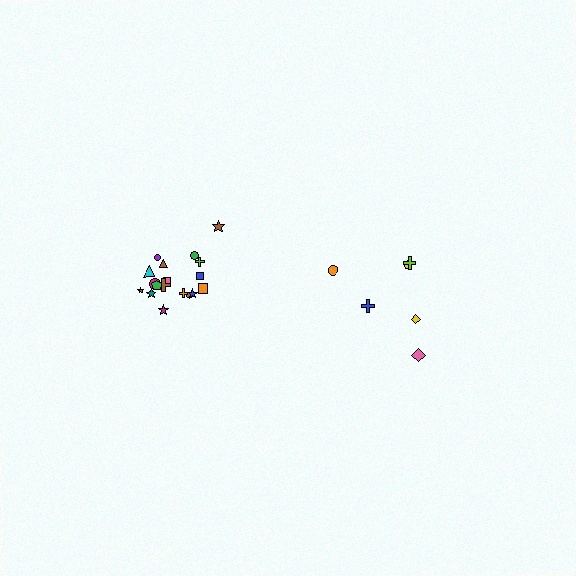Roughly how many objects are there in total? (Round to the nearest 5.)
Roughly 25 objects in total.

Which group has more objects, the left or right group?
The left group.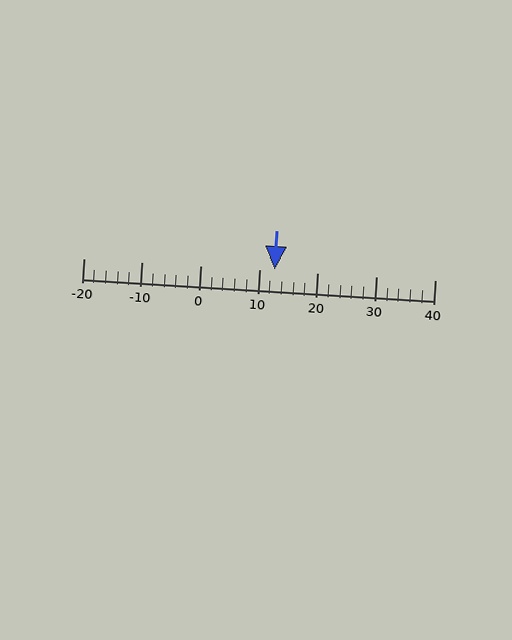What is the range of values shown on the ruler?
The ruler shows values from -20 to 40.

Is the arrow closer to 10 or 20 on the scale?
The arrow is closer to 10.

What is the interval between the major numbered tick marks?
The major tick marks are spaced 10 units apart.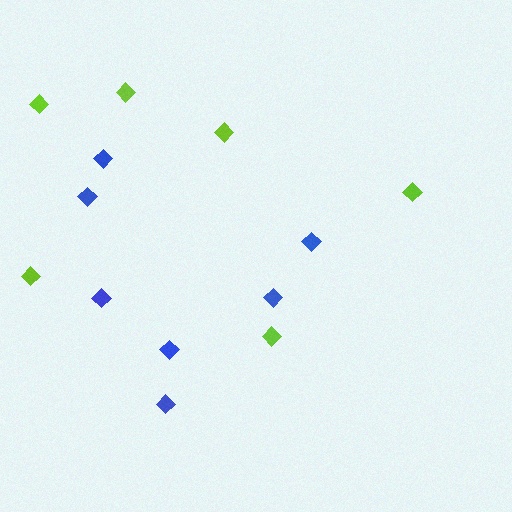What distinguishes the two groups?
There are 2 groups: one group of blue diamonds (7) and one group of lime diamonds (6).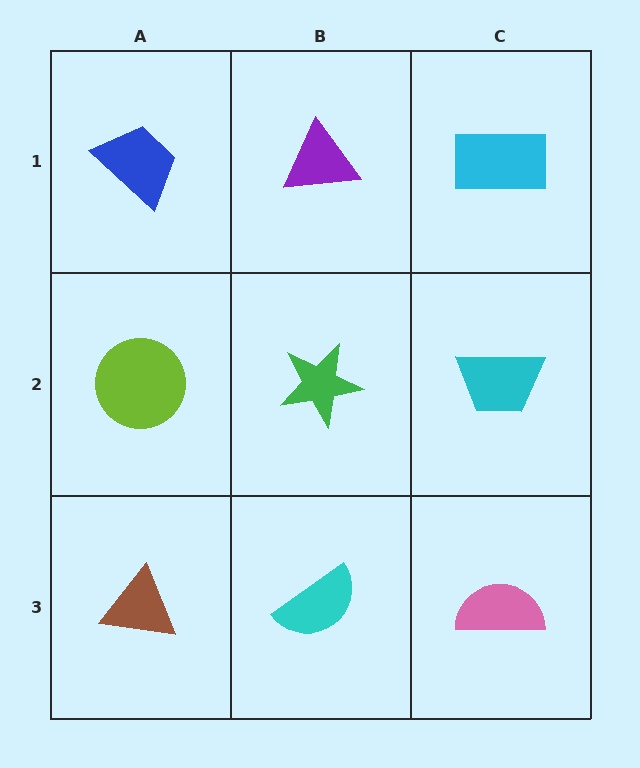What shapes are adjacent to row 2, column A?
A blue trapezoid (row 1, column A), a brown triangle (row 3, column A), a green star (row 2, column B).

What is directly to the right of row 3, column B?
A pink semicircle.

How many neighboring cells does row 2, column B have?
4.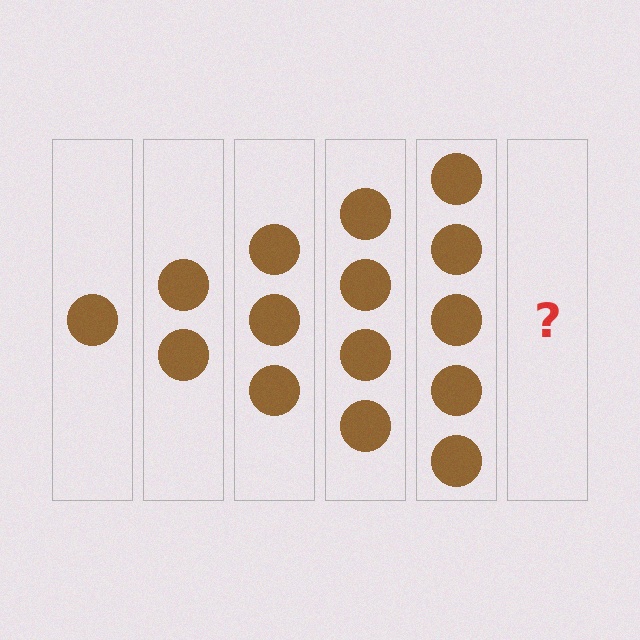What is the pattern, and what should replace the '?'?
The pattern is that each step adds one more circle. The '?' should be 6 circles.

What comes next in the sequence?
The next element should be 6 circles.